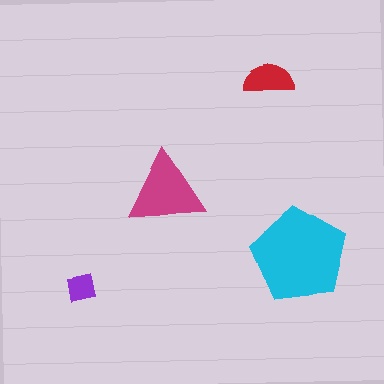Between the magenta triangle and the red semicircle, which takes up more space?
The magenta triangle.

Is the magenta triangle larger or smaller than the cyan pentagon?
Smaller.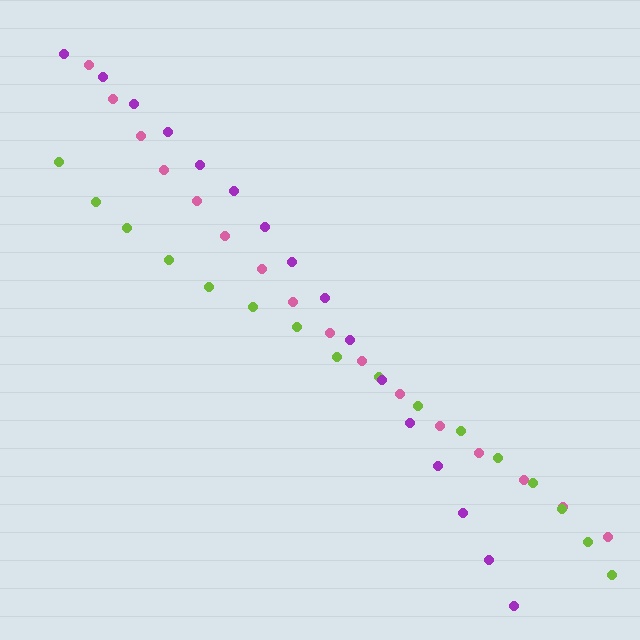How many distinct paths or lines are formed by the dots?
There are 3 distinct paths.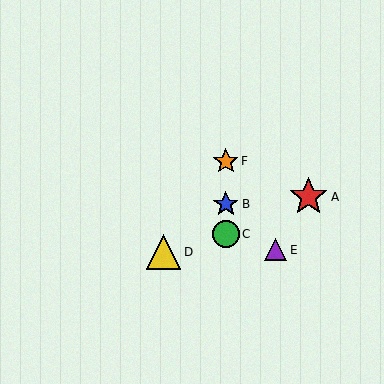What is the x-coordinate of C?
Object C is at x≈226.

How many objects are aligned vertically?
3 objects (B, C, F) are aligned vertically.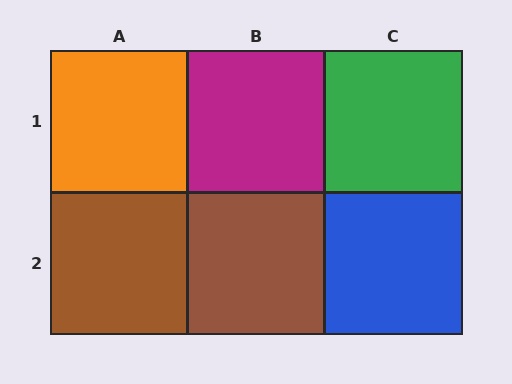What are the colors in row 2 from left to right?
Brown, brown, blue.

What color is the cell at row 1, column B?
Magenta.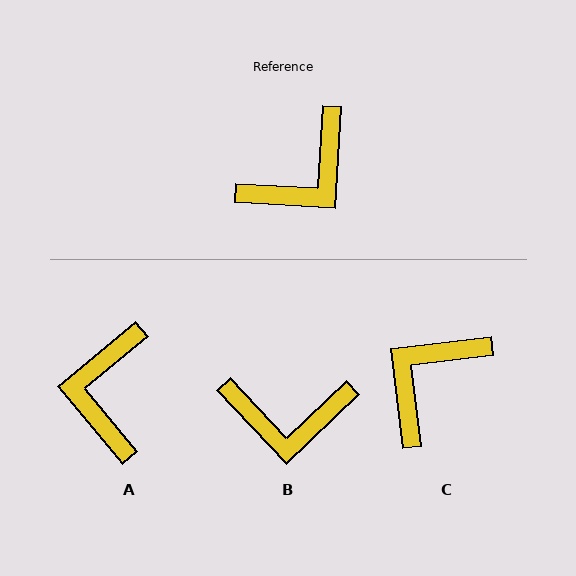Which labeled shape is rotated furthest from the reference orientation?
C, about 170 degrees away.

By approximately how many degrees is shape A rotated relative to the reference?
Approximately 137 degrees clockwise.